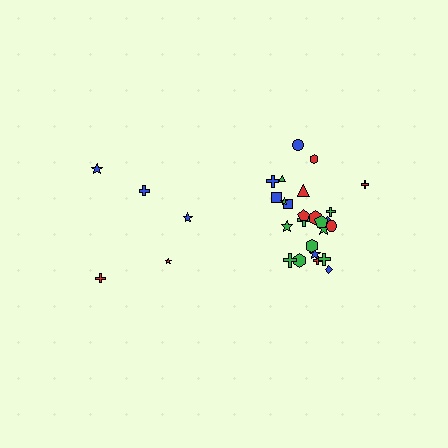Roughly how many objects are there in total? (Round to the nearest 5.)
Roughly 30 objects in total.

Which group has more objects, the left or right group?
The right group.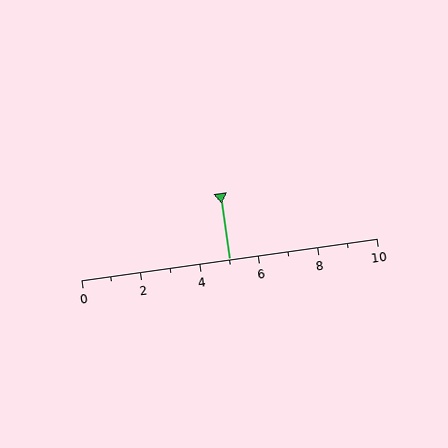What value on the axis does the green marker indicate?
The marker indicates approximately 5.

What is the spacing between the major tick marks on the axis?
The major ticks are spaced 2 apart.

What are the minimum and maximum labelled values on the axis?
The axis runs from 0 to 10.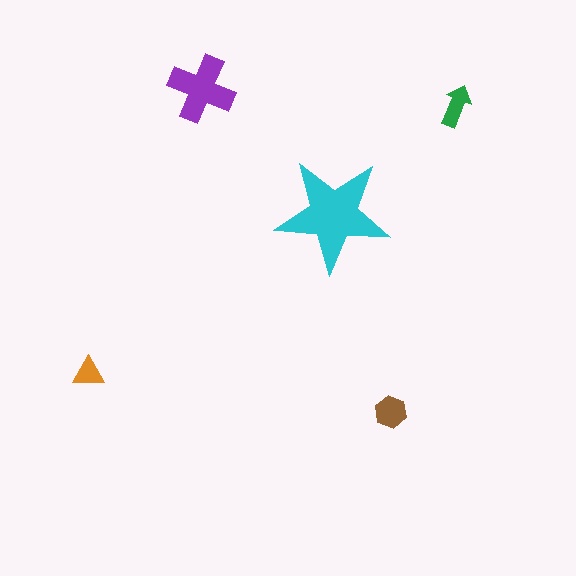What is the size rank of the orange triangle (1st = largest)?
5th.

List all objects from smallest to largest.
The orange triangle, the green arrow, the brown hexagon, the purple cross, the cyan star.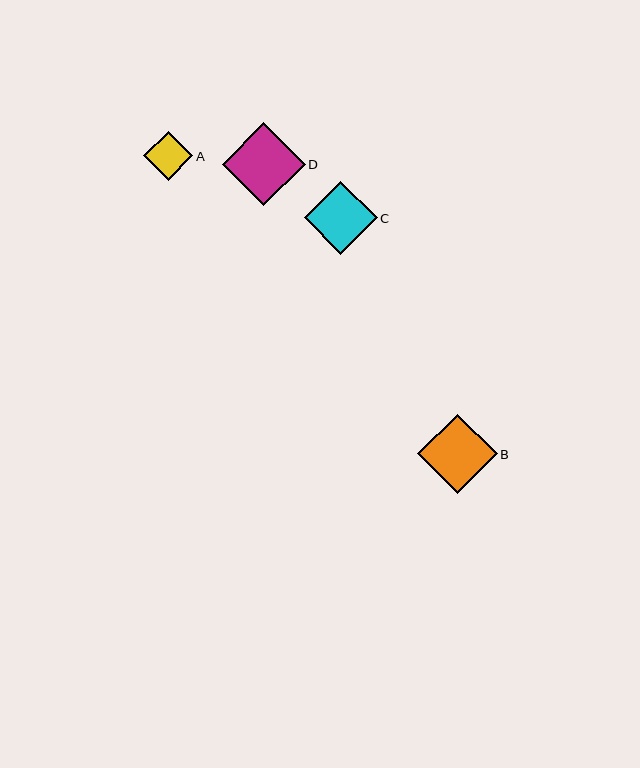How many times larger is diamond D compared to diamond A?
Diamond D is approximately 1.7 times the size of diamond A.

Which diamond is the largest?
Diamond D is the largest with a size of approximately 83 pixels.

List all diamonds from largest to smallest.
From largest to smallest: D, B, C, A.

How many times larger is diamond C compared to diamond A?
Diamond C is approximately 1.5 times the size of diamond A.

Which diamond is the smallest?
Diamond A is the smallest with a size of approximately 49 pixels.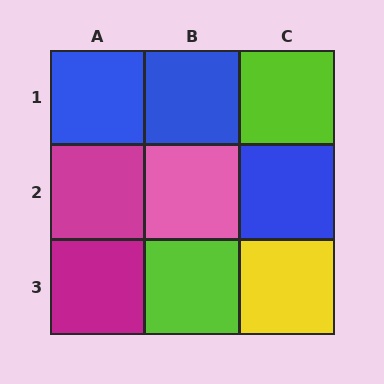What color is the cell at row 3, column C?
Yellow.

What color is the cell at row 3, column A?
Magenta.